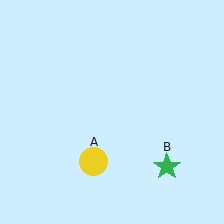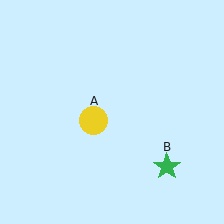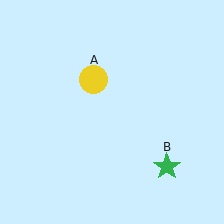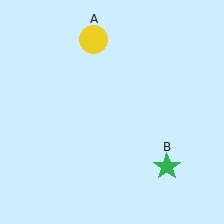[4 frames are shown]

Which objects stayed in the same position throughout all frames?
Green star (object B) remained stationary.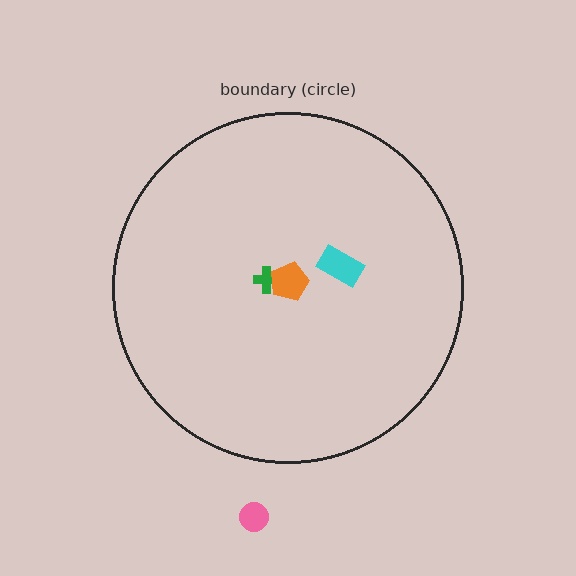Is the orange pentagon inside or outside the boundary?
Inside.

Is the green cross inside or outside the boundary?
Inside.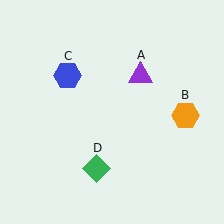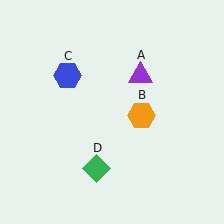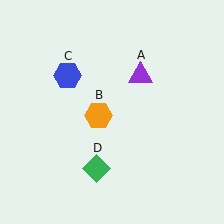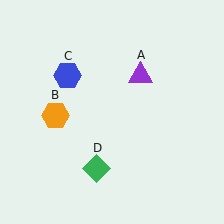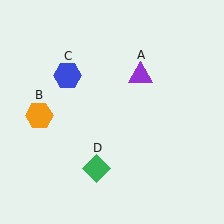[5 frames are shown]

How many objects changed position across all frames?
1 object changed position: orange hexagon (object B).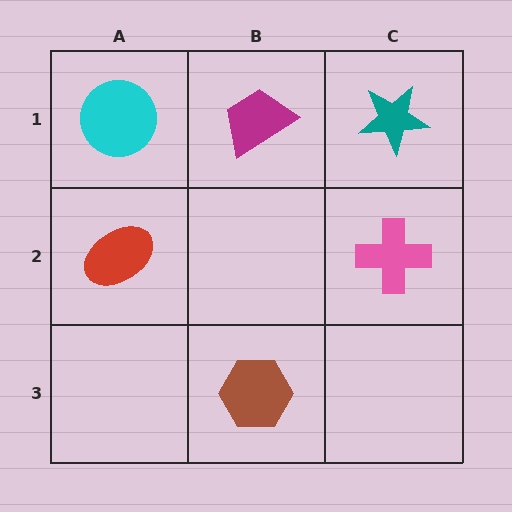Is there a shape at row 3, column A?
No, that cell is empty.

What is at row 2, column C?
A pink cross.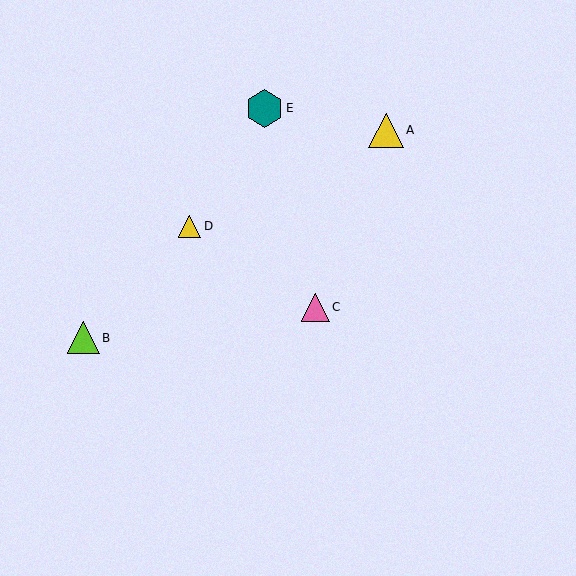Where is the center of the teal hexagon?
The center of the teal hexagon is at (264, 108).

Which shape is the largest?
The teal hexagon (labeled E) is the largest.